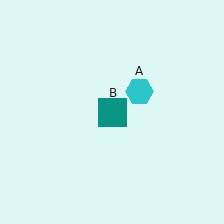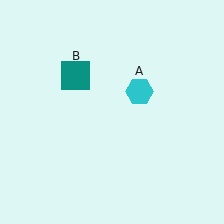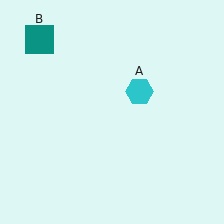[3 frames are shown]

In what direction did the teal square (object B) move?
The teal square (object B) moved up and to the left.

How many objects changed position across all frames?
1 object changed position: teal square (object B).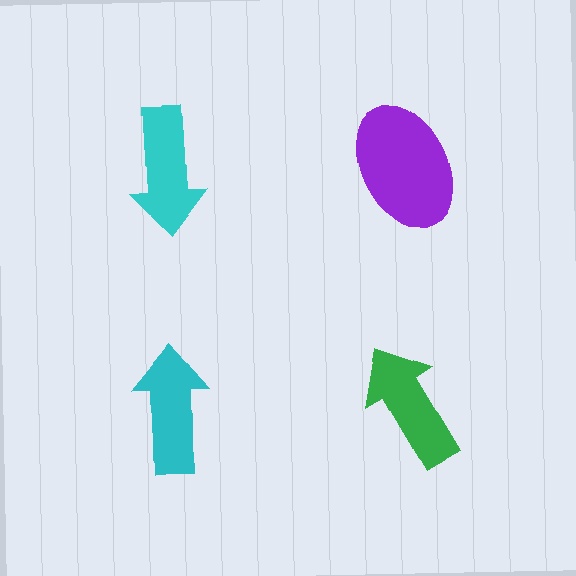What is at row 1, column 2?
A purple ellipse.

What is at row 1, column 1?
A cyan arrow.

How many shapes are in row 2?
2 shapes.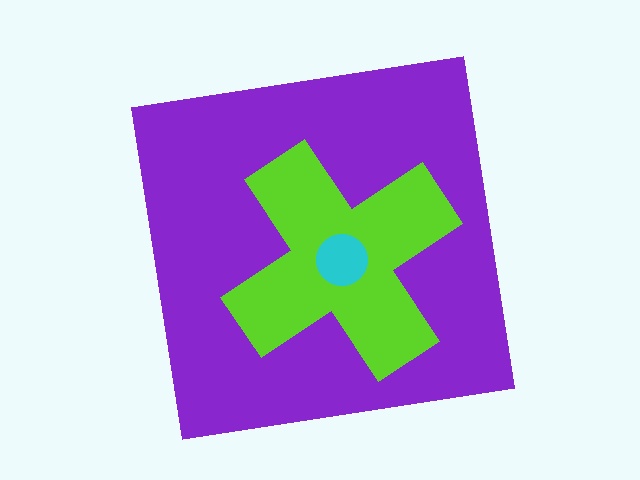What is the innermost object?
The cyan circle.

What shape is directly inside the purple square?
The lime cross.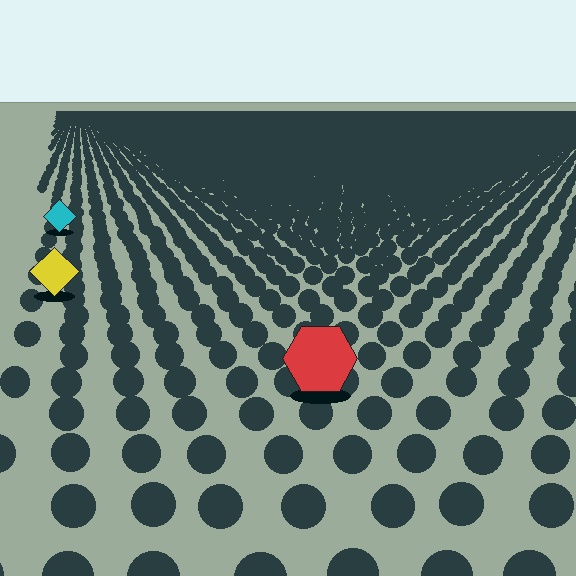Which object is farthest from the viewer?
The cyan diamond is farthest from the viewer. It appears smaller and the ground texture around it is denser.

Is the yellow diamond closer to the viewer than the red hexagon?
No. The red hexagon is closer — you can tell from the texture gradient: the ground texture is coarser near it.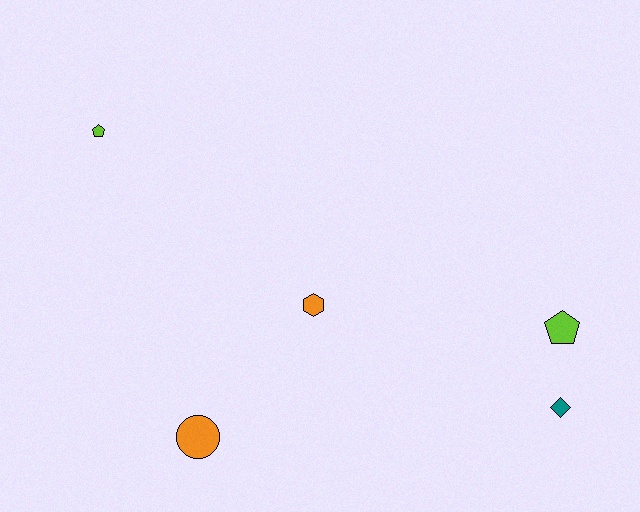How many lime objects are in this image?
There are 2 lime objects.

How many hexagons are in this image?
There is 1 hexagon.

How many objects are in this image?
There are 5 objects.